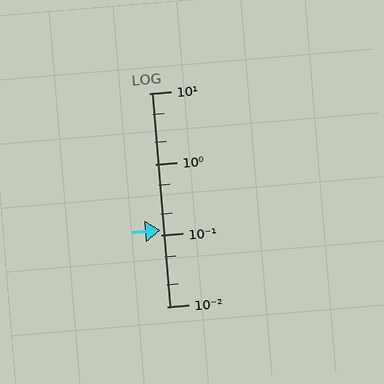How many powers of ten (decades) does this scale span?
The scale spans 3 decades, from 0.01 to 10.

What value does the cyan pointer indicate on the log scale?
The pointer indicates approximately 0.12.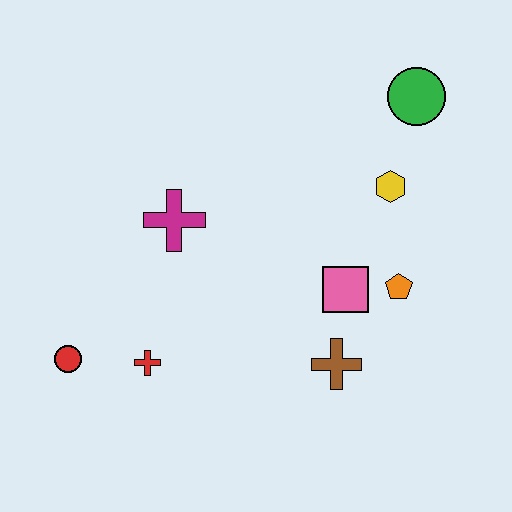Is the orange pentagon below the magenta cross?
Yes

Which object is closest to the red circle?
The red cross is closest to the red circle.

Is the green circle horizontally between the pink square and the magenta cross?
No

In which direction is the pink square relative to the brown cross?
The pink square is above the brown cross.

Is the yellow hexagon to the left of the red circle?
No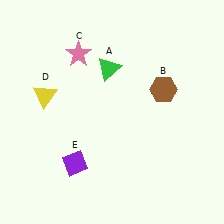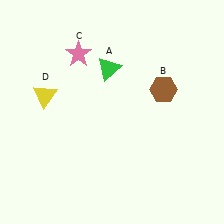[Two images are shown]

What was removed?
The purple diamond (E) was removed in Image 2.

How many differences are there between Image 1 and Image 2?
There is 1 difference between the two images.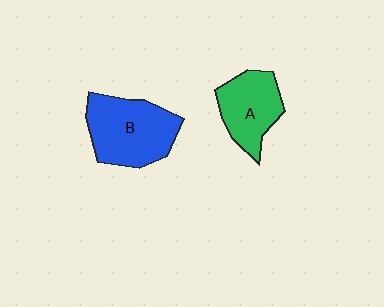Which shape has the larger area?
Shape B (blue).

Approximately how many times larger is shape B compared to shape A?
Approximately 1.4 times.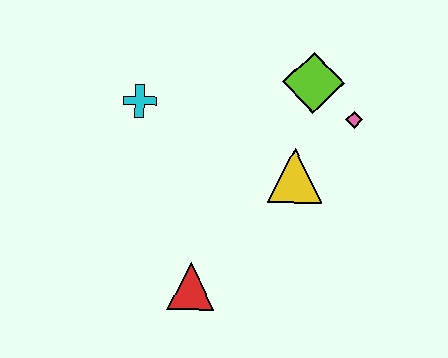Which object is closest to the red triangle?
The yellow triangle is closest to the red triangle.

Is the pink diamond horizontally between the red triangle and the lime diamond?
No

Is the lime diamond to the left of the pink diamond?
Yes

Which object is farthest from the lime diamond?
The red triangle is farthest from the lime diamond.